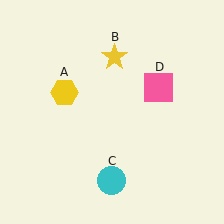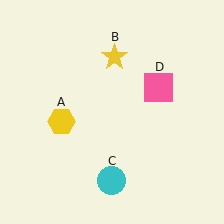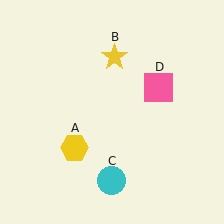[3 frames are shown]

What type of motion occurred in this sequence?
The yellow hexagon (object A) rotated counterclockwise around the center of the scene.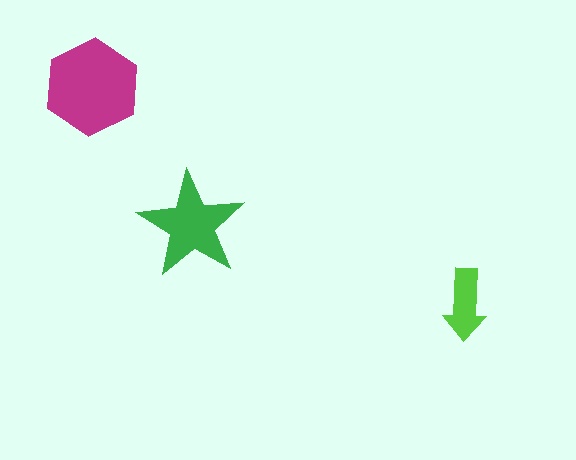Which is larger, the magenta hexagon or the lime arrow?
The magenta hexagon.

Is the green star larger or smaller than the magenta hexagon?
Smaller.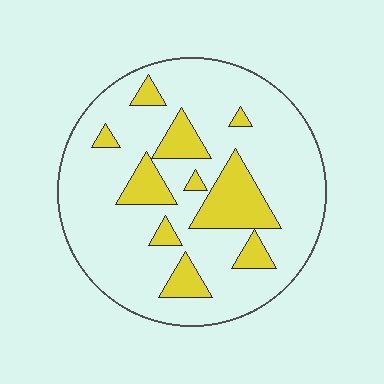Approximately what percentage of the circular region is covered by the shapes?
Approximately 20%.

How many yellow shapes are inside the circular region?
10.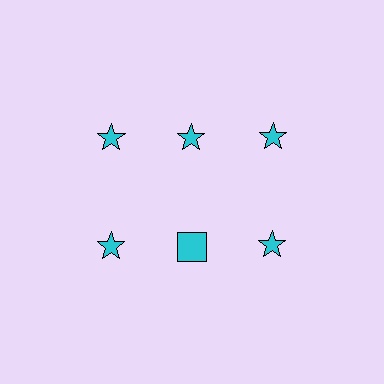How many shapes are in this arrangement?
There are 6 shapes arranged in a grid pattern.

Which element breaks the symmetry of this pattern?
The cyan square in the second row, second from left column breaks the symmetry. All other shapes are cyan stars.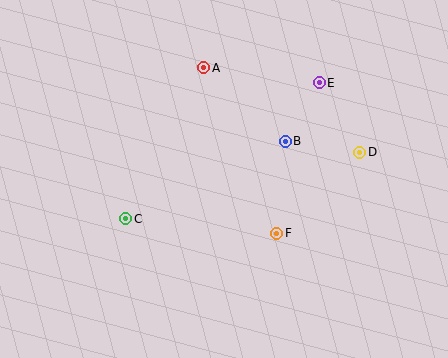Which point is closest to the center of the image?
Point B at (285, 141) is closest to the center.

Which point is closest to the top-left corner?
Point A is closest to the top-left corner.